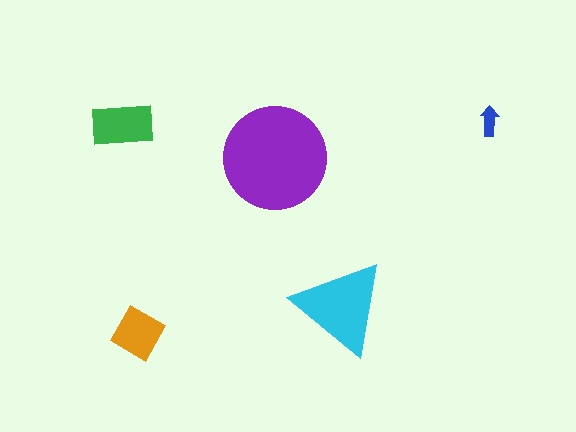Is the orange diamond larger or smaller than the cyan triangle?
Smaller.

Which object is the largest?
The purple circle.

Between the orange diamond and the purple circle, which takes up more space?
The purple circle.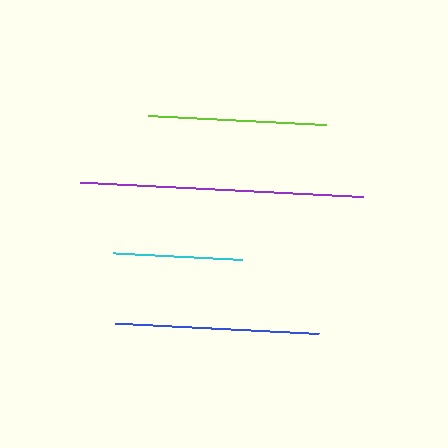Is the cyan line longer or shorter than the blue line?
The blue line is longer than the cyan line.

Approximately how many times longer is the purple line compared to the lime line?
The purple line is approximately 1.6 times the length of the lime line.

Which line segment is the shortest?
The cyan line is the shortest at approximately 130 pixels.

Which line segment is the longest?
The purple line is the longest at approximately 283 pixels.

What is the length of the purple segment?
The purple segment is approximately 283 pixels long.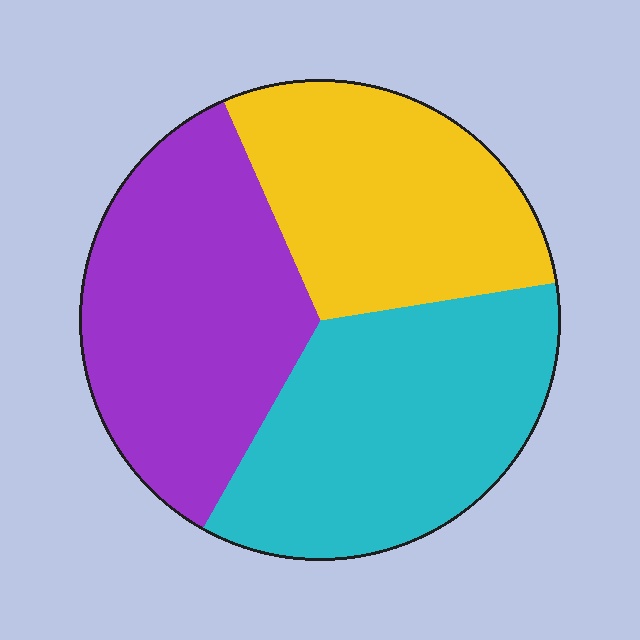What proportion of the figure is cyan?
Cyan covers about 35% of the figure.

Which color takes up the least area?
Yellow, at roughly 30%.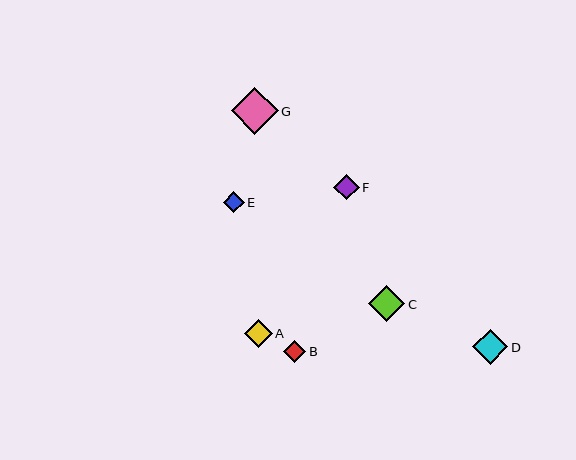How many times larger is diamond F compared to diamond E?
Diamond F is approximately 1.2 times the size of diamond E.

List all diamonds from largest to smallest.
From largest to smallest: G, C, D, A, F, B, E.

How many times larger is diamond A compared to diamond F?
Diamond A is approximately 1.1 times the size of diamond F.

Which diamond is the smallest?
Diamond E is the smallest with a size of approximately 21 pixels.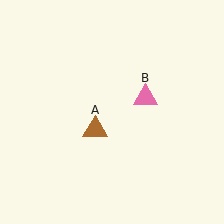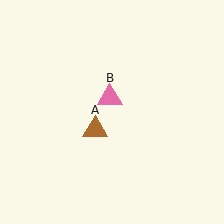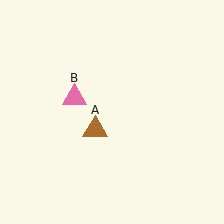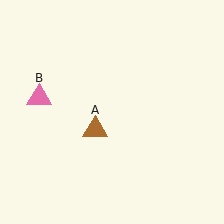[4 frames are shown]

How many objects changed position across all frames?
1 object changed position: pink triangle (object B).